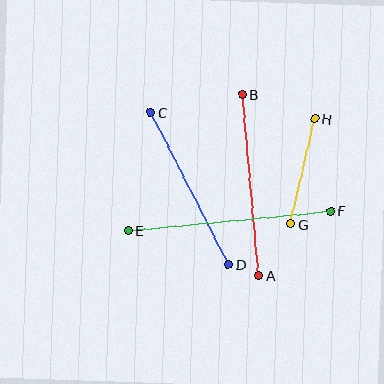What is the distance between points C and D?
The distance is approximately 171 pixels.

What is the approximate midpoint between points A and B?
The midpoint is at approximately (251, 185) pixels.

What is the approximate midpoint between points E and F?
The midpoint is at approximately (229, 221) pixels.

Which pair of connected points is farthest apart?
Points E and F are farthest apart.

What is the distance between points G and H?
The distance is approximately 108 pixels.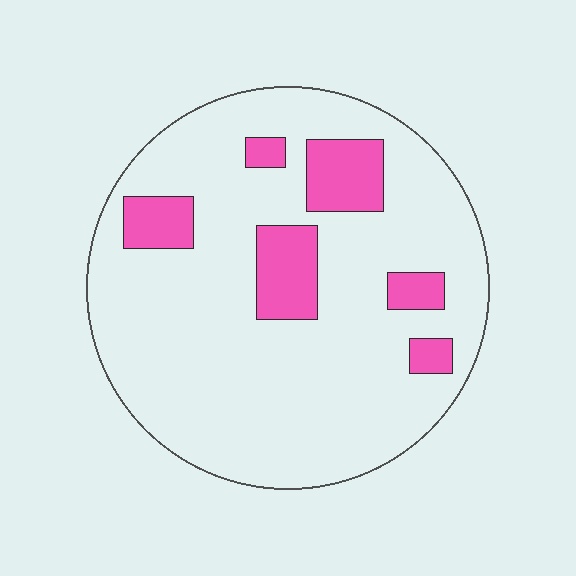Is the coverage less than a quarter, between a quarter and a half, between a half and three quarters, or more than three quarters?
Less than a quarter.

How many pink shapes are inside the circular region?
6.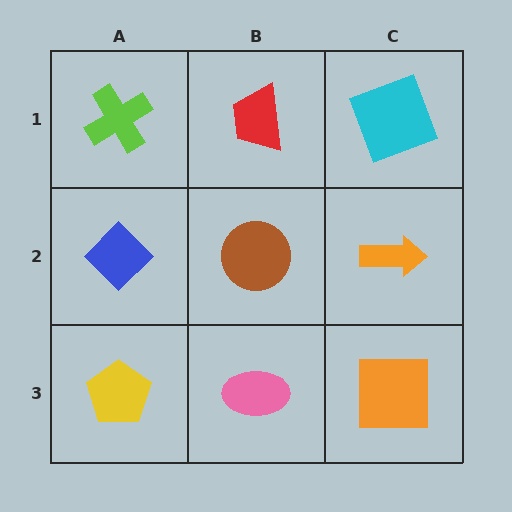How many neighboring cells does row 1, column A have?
2.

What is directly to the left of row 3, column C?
A pink ellipse.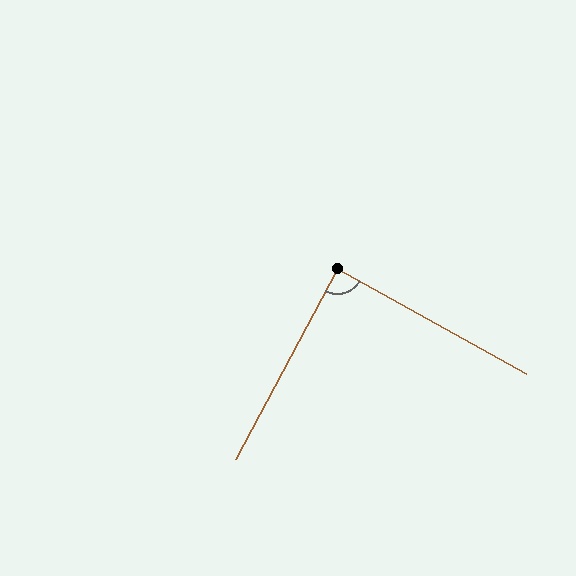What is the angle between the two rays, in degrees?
Approximately 89 degrees.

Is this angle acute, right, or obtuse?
It is approximately a right angle.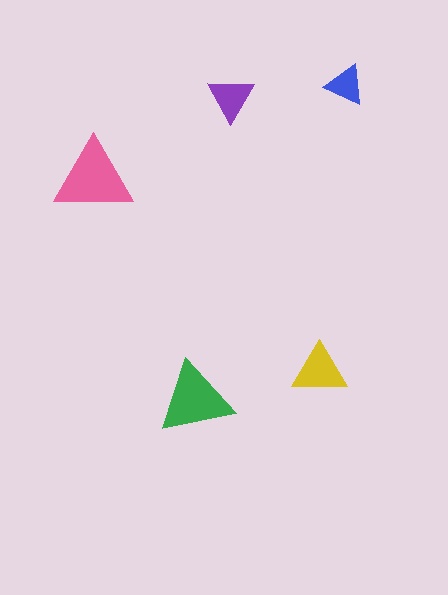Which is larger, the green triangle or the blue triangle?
The green one.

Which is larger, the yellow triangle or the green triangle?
The green one.